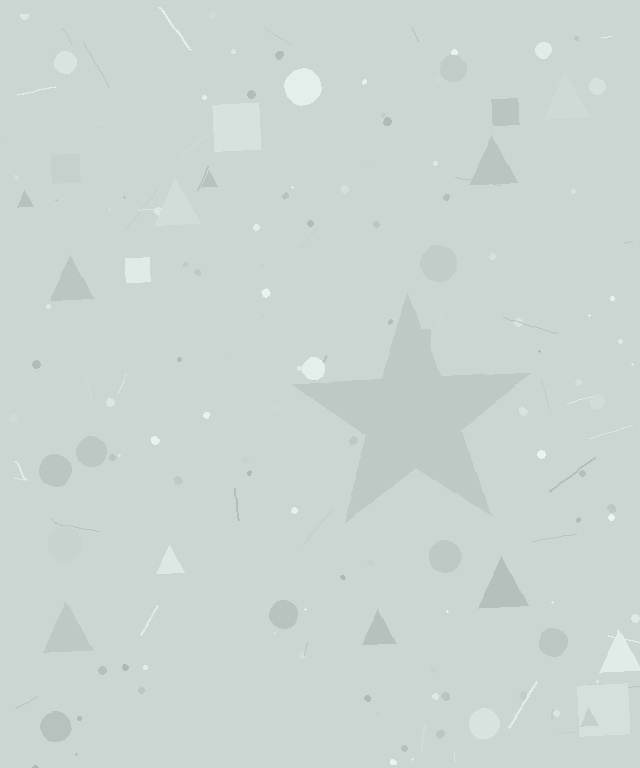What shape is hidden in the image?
A star is hidden in the image.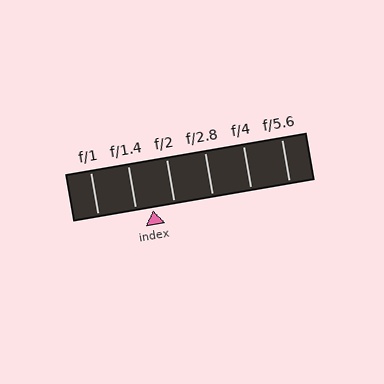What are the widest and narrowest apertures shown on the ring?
The widest aperture shown is f/1 and the narrowest is f/5.6.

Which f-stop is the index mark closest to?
The index mark is closest to f/1.4.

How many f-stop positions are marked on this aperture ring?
There are 6 f-stop positions marked.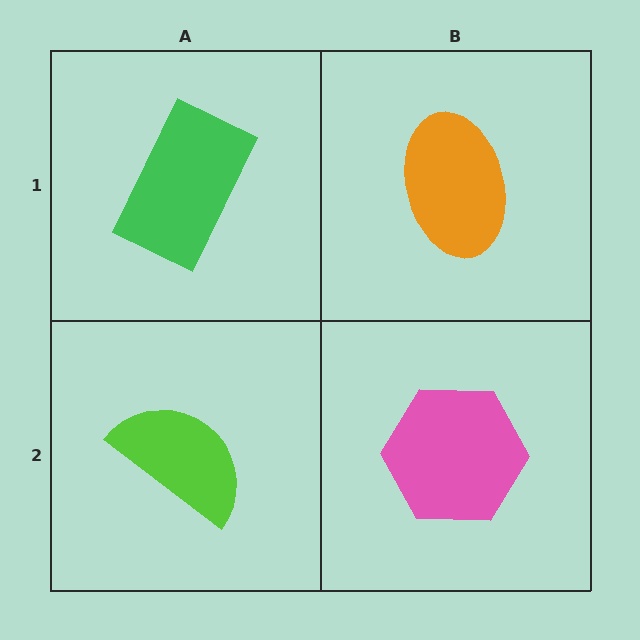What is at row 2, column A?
A lime semicircle.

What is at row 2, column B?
A pink hexagon.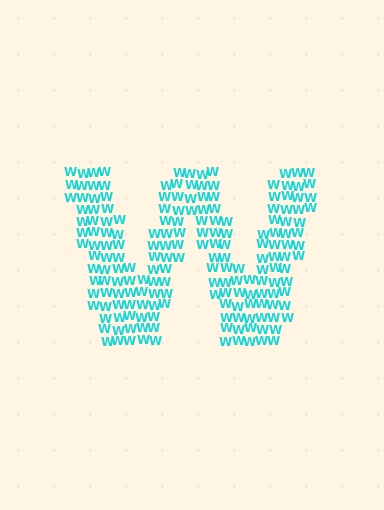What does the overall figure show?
The overall figure shows the letter W.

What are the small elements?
The small elements are letter W's.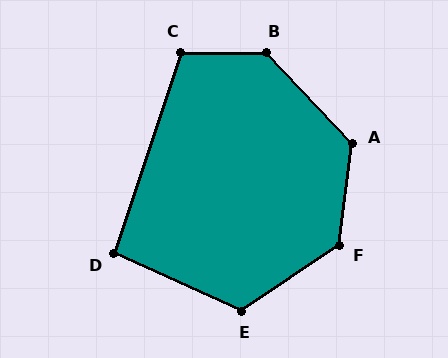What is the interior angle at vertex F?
Approximately 131 degrees (obtuse).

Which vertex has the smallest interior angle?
D, at approximately 96 degrees.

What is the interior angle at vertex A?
Approximately 129 degrees (obtuse).